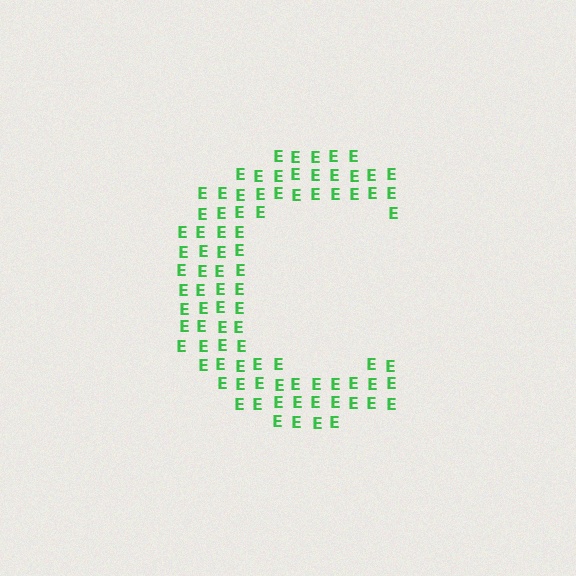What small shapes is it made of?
It is made of small letter E's.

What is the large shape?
The large shape is the letter C.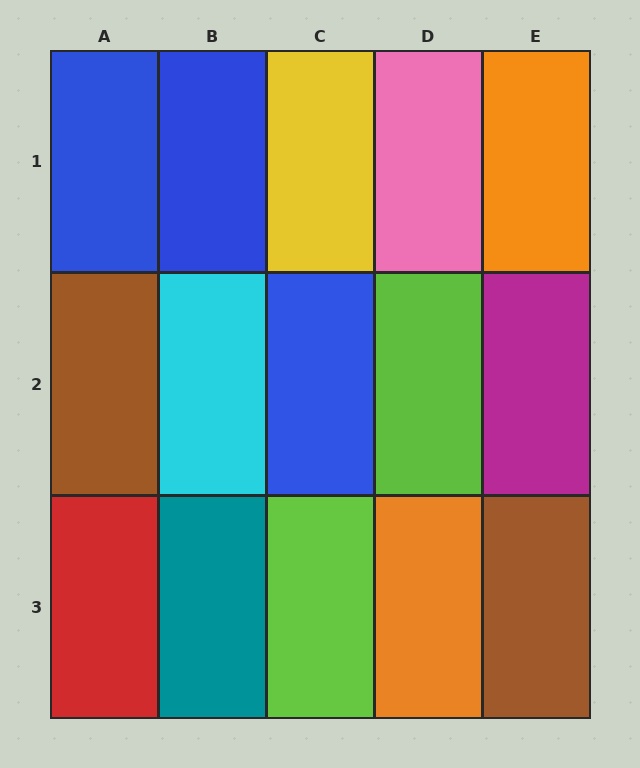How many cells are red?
1 cell is red.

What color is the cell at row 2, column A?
Brown.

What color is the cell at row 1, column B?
Blue.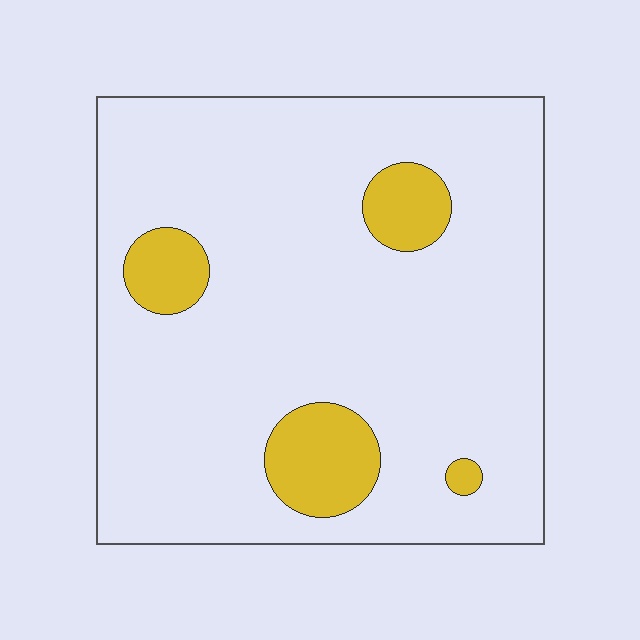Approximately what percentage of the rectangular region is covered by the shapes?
Approximately 10%.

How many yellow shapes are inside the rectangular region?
4.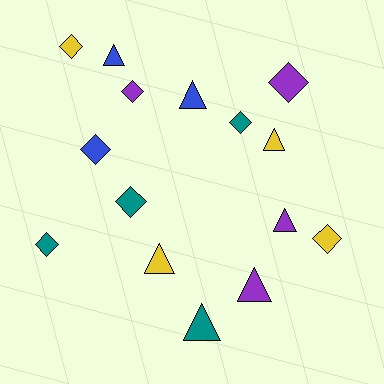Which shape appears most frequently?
Diamond, with 8 objects.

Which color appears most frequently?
Purple, with 4 objects.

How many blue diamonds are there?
There is 1 blue diamond.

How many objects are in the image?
There are 15 objects.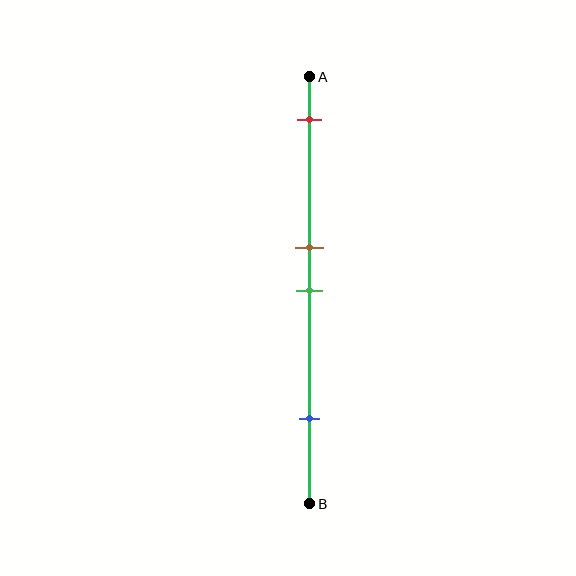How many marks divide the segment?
There are 4 marks dividing the segment.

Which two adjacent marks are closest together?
The brown and green marks are the closest adjacent pair.